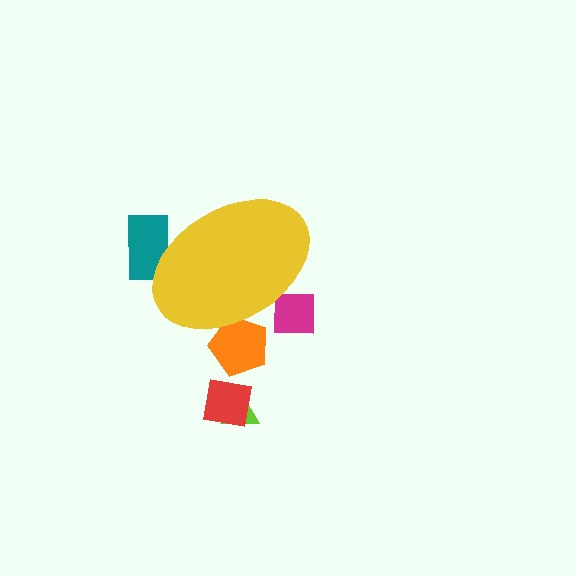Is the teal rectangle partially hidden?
Yes, the teal rectangle is partially hidden behind the yellow ellipse.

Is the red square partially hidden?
No, the red square is fully visible.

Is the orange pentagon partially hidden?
Yes, the orange pentagon is partially hidden behind the yellow ellipse.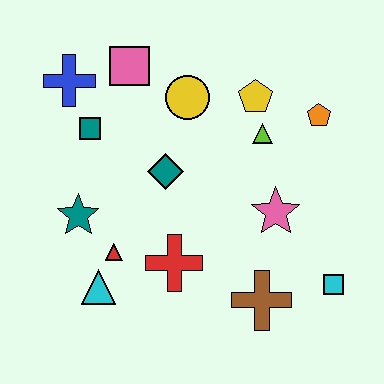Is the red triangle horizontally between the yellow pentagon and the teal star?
Yes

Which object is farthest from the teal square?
The cyan square is farthest from the teal square.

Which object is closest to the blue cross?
The teal square is closest to the blue cross.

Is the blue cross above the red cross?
Yes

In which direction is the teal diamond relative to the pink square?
The teal diamond is below the pink square.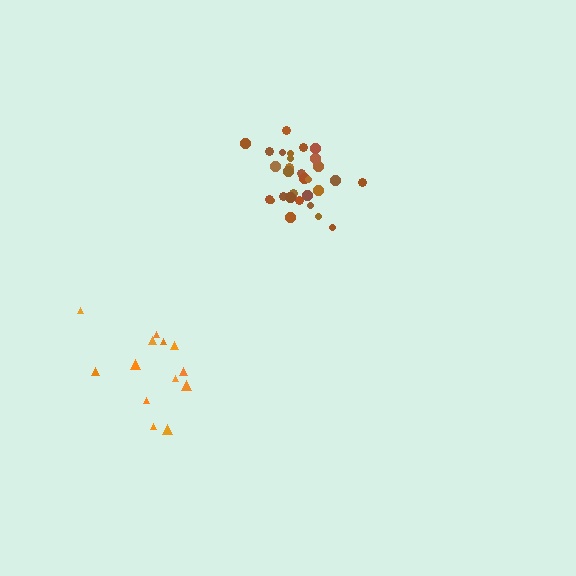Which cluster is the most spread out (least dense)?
Orange.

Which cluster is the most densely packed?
Brown.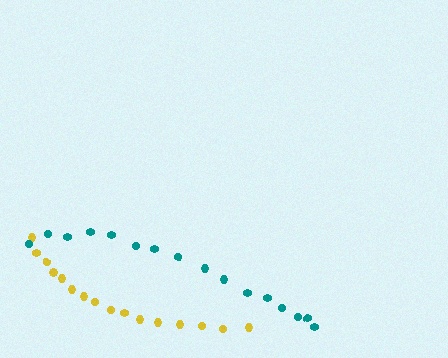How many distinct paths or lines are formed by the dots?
There are 2 distinct paths.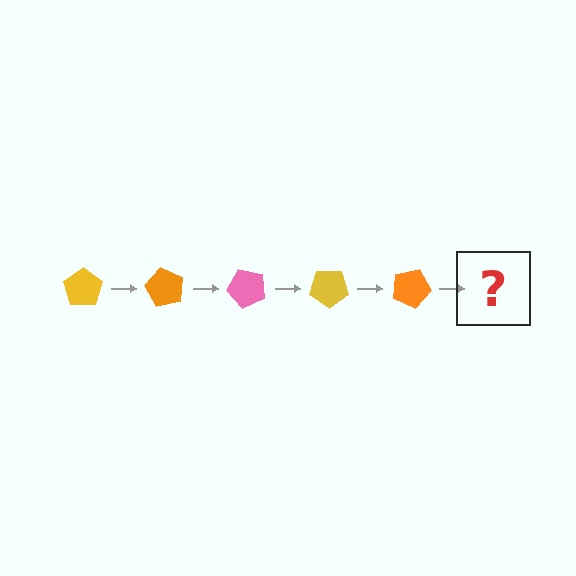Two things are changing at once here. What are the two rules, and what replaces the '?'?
The two rules are that it rotates 60 degrees each step and the color cycles through yellow, orange, and pink. The '?' should be a pink pentagon, rotated 300 degrees from the start.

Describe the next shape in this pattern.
It should be a pink pentagon, rotated 300 degrees from the start.